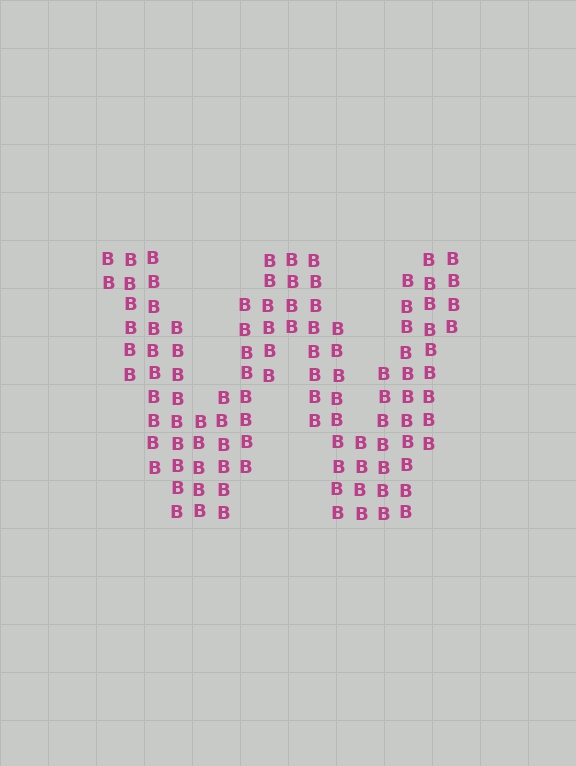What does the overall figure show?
The overall figure shows the letter W.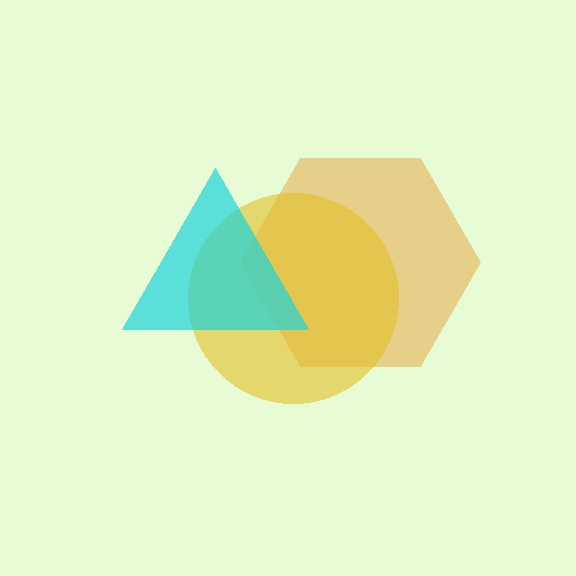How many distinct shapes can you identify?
There are 3 distinct shapes: an orange hexagon, a yellow circle, a cyan triangle.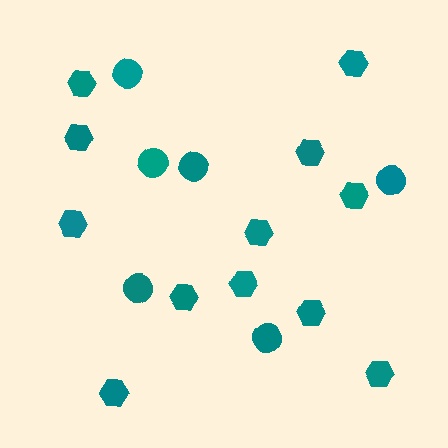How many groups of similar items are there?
There are 2 groups: one group of hexagons (12) and one group of circles (6).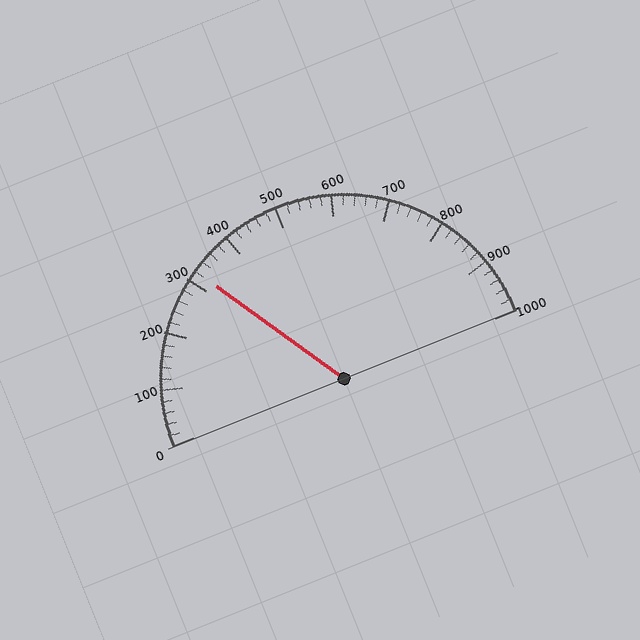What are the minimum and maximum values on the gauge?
The gauge ranges from 0 to 1000.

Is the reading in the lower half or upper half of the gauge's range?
The reading is in the lower half of the range (0 to 1000).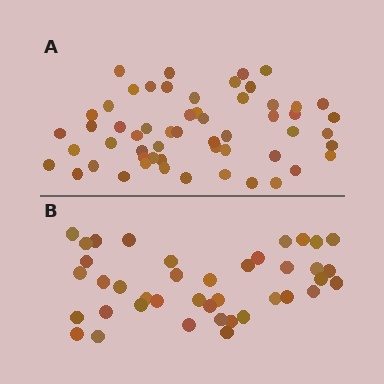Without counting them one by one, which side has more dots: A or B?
Region A (the top region) has more dots.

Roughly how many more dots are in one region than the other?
Region A has approximately 15 more dots than region B.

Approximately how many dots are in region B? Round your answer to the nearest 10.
About 40 dots.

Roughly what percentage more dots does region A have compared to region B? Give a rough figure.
About 40% more.